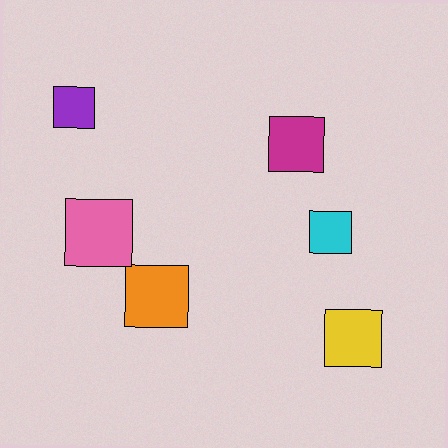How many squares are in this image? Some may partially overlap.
There are 6 squares.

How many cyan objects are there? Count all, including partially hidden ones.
There is 1 cyan object.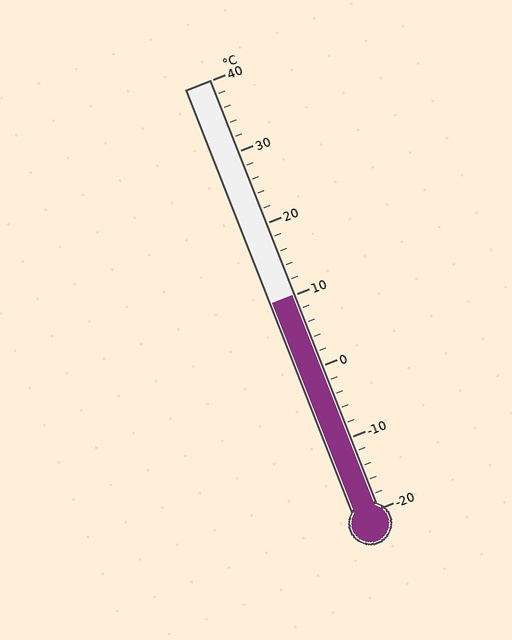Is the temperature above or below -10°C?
The temperature is above -10°C.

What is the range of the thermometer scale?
The thermometer scale ranges from -20°C to 40°C.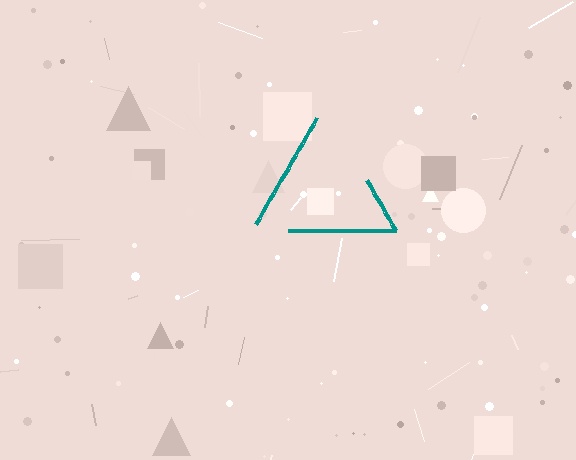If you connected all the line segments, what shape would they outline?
They would outline a triangle.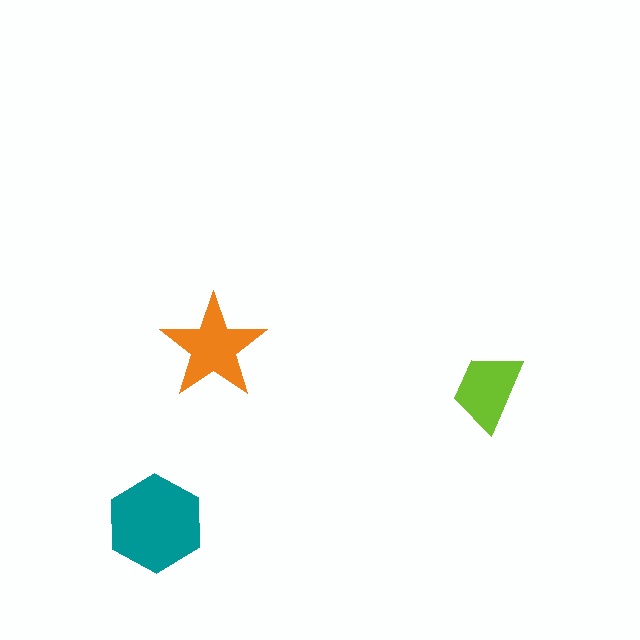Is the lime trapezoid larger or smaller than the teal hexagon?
Smaller.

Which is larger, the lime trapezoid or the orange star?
The orange star.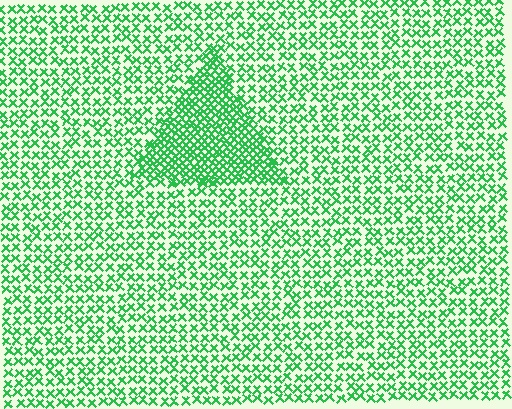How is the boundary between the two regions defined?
The boundary is defined by a change in element density (approximately 2.0x ratio). All elements are the same color, size, and shape.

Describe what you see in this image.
The image contains small green elements arranged at two different densities. A triangle-shaped region is visible where the elements are more densely packed than the surrounding area.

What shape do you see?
I see a triangle.